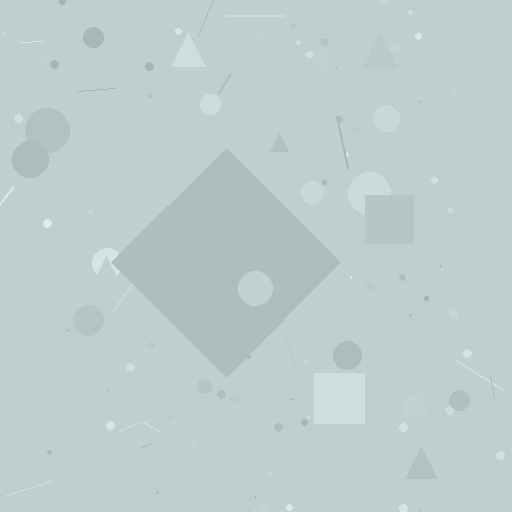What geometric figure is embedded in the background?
A diamond is embedded in the background.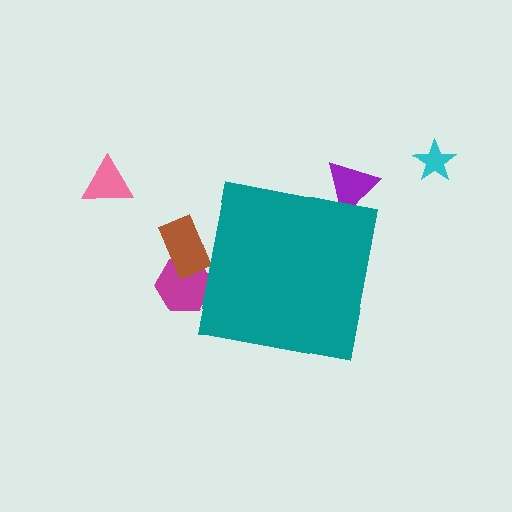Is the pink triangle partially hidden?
No, the pink triangle is fully visible.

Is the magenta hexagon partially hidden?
Yes, the magenta hexagon is partially hidden behind the teal square.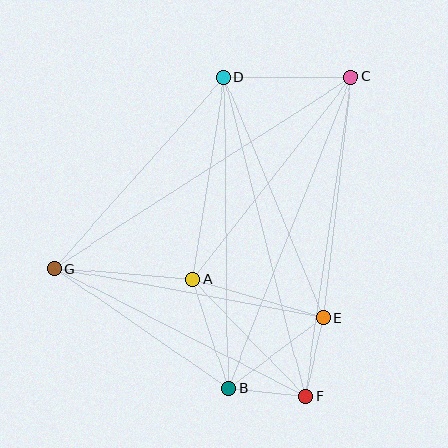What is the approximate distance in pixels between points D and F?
The distance between D and F is approximately 329 pixels.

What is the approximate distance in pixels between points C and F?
The distance between C and F is approximately 323 pixels.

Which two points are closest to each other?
Points B and F are closest to each other.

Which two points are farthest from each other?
Points C and G are farthest from each other.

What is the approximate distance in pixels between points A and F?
The distance between A and F is approximately 162 pixels.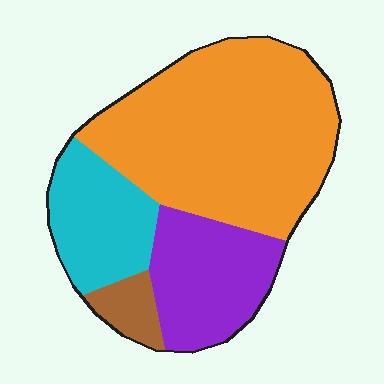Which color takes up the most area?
Orange, at roughly 55%.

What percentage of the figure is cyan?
Cyan takes up about one sixth (1/6) of the figure.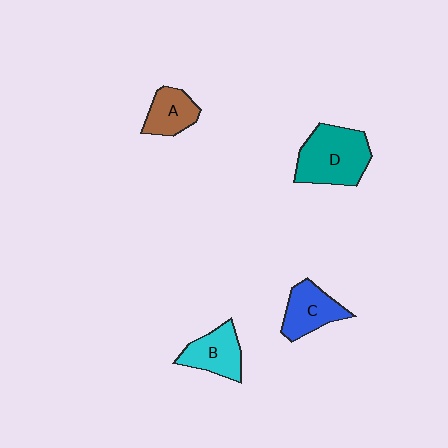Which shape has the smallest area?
Shape A (brown).